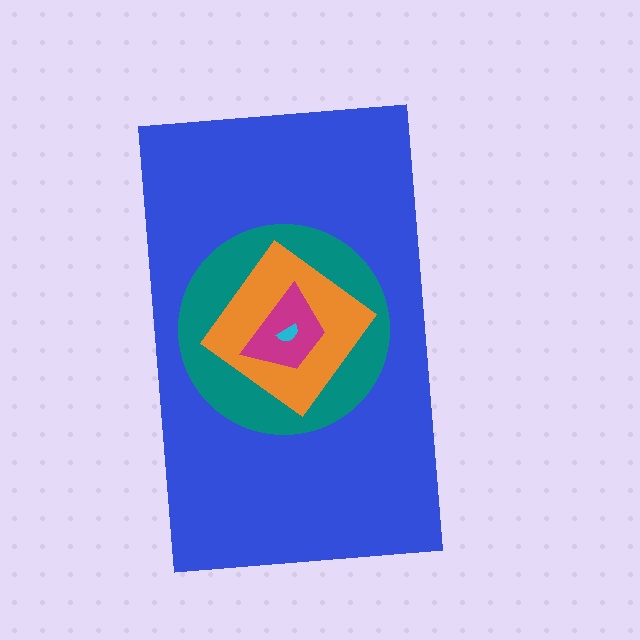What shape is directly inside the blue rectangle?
The teal circle.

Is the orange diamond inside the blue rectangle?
Yes.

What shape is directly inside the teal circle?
The orange diamond.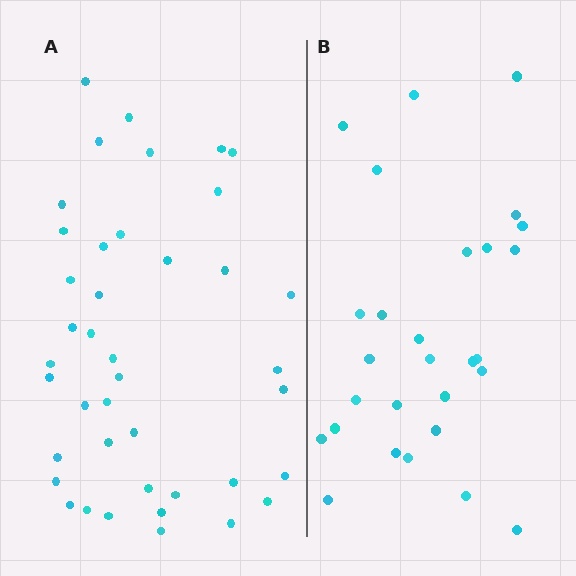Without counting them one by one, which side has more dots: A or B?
Region A (the left region) has more dots.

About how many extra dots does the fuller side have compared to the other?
Region A has approximately 15 more dots than region B.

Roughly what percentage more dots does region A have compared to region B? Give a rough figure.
About 45% more.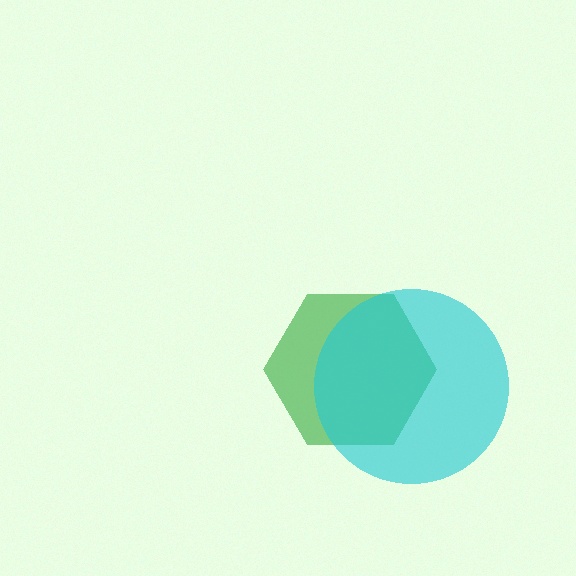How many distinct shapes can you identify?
There are 2 distinct shapes: a green hexagon, a cyan circle.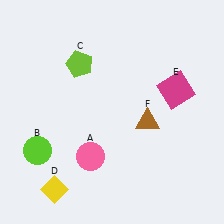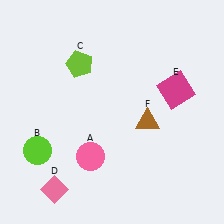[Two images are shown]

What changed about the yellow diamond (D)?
In Image 1, D is yellow. In Image 2, it changed to pink.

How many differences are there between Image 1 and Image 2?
There is 1 difference between the two images.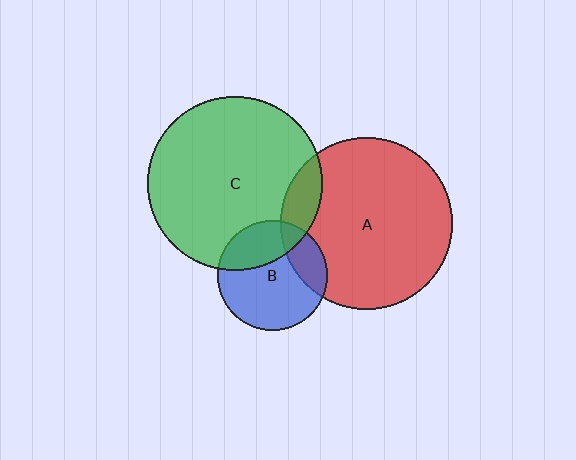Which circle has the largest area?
Circle C (green).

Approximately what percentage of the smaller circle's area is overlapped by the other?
Approximately 10%.